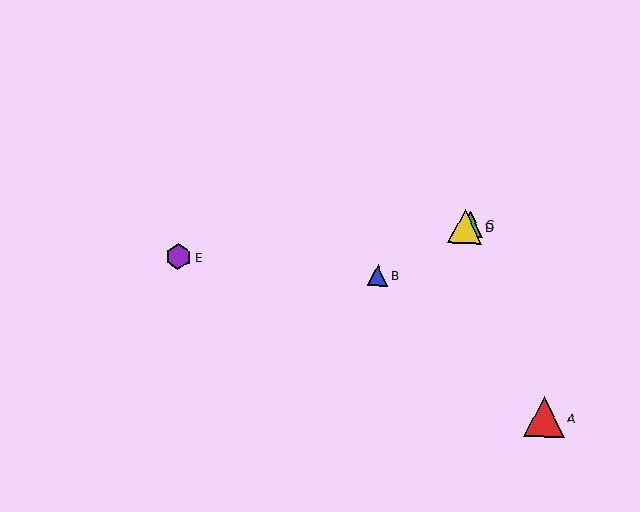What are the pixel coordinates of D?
Object D is at (465, 227).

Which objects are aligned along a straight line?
Objects B, C, D are aligned along a straight line.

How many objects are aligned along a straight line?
3 objects (B, C, D) are aligned along a straight line.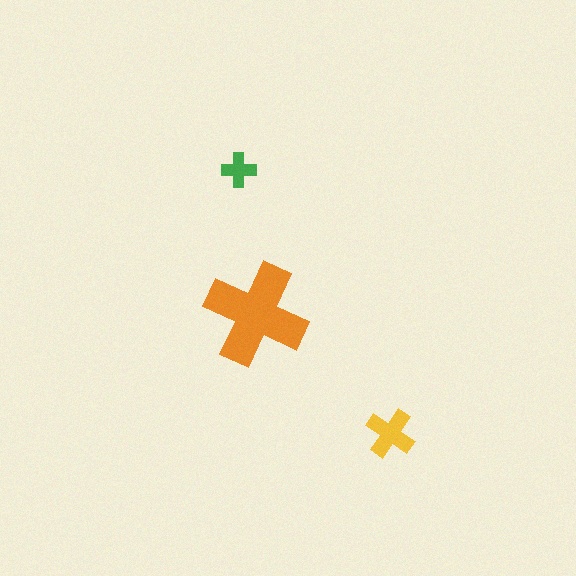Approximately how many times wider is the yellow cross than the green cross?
About 1.5 times wider.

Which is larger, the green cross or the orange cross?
The orange one.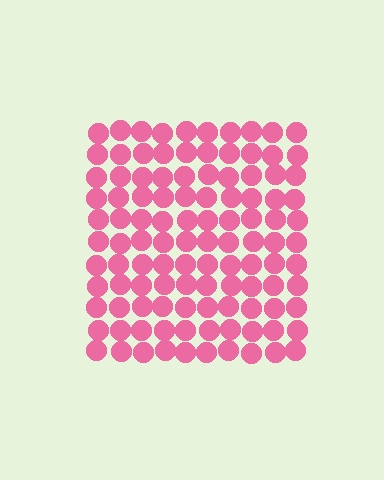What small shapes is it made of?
It is made of small circles.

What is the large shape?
The large shape is a square.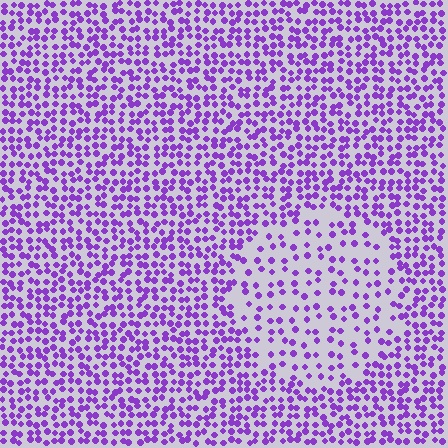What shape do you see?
I see a circle.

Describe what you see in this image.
The image contains small purple elements arranged at two different densities. A circle-shaped region is visible where the elements are less densely packed than the surrounding area.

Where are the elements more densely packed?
The elements are more densely packed outside the circle boundary.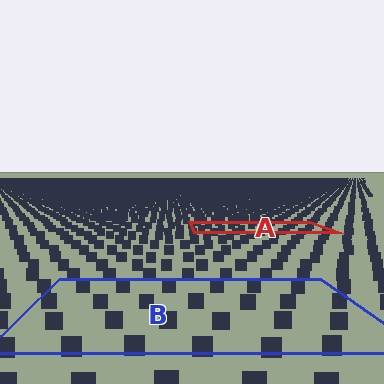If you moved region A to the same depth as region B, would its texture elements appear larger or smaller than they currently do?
They would appear larger. At a closer depth, the same texture elements are projected at a bigger on-screen size.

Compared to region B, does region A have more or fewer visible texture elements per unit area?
Region A has more texture elements per unit area — they are packed more densely because it is farther away.